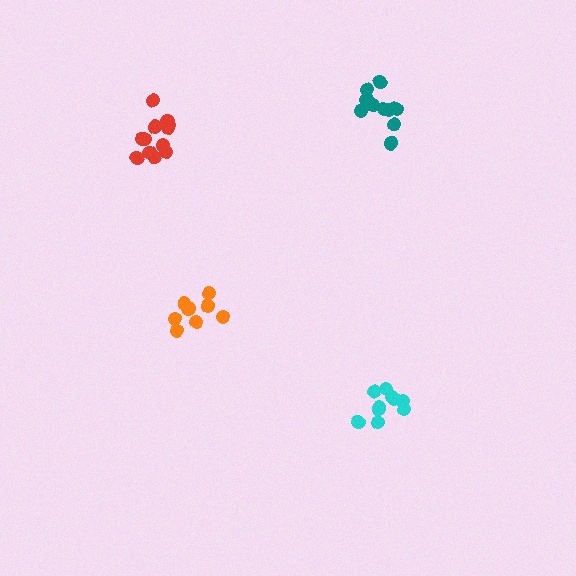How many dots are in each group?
Group 1: 10 dots, Group 2: 11 dots, Group 3: 12 dots, Group 4: 8 dots (41 total).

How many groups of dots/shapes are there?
There are 4 groups.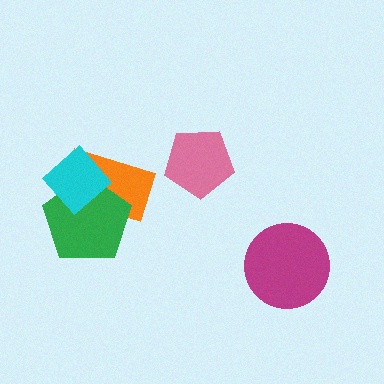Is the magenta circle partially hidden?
No, no other shape covers it.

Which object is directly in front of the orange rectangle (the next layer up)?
The green pentagon is directly in front of the orange rectangle.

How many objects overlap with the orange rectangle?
2 objects overlap with the orange rectangle.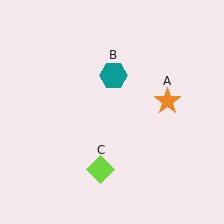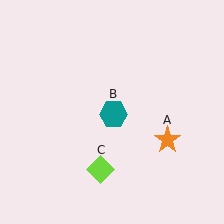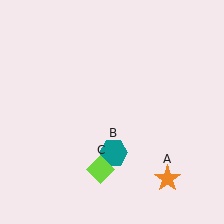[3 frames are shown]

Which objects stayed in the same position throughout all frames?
Lime diamond (object C) remained stationary.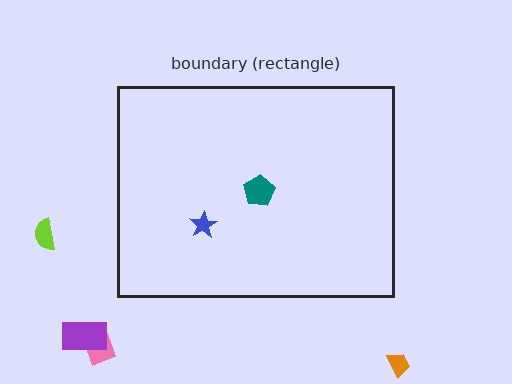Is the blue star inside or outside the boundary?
Inside.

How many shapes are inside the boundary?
2 inside, 4 outside.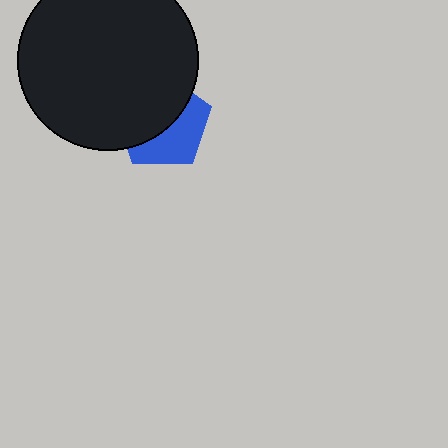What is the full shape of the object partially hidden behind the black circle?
The partially hidden object is a blue pentagon.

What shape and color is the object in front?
The object in front is a black circle.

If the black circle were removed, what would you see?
You would see the complete blue pentagon.